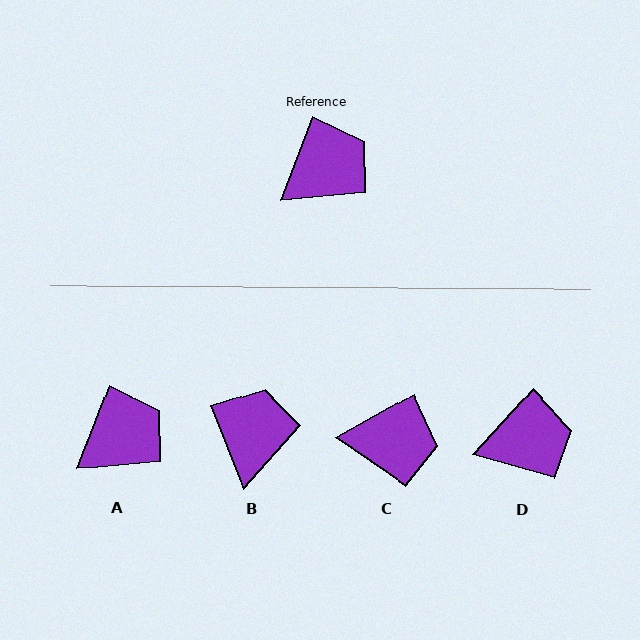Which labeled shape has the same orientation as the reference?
A.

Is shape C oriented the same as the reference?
No, it is off by about 39 degrees.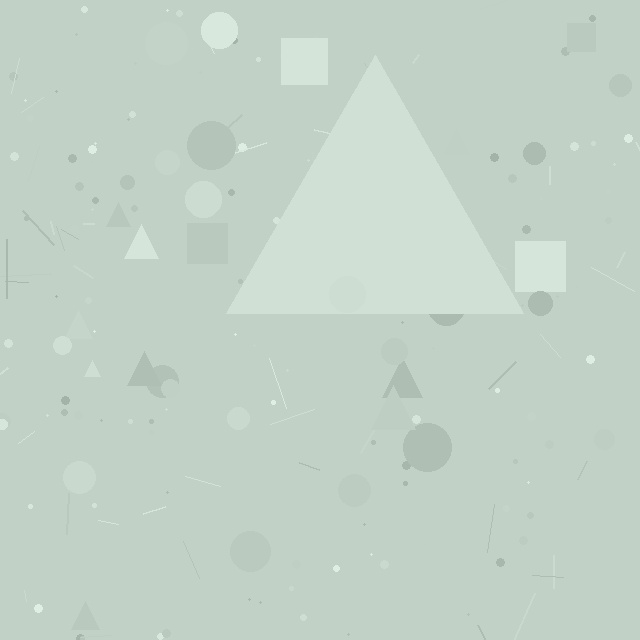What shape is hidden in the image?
A triangle is hidden in the image.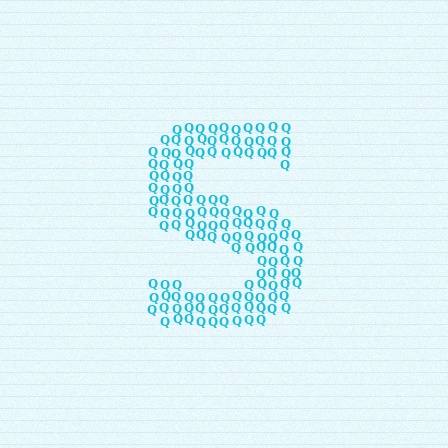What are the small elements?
The small elements are letter Q's.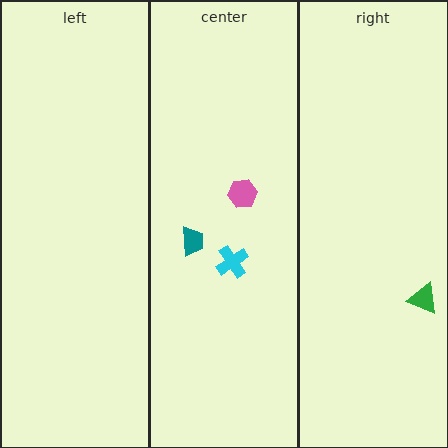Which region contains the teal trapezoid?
The center region.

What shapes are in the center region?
The pink hexagon, the teal trapezoid, the cyan cross.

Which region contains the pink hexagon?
The center region.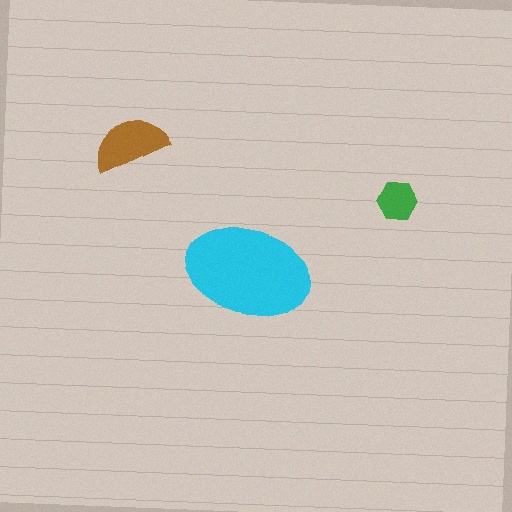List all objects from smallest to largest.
The green hexagon, the brown semicircle, the cyan ellipse.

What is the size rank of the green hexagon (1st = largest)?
3rd.